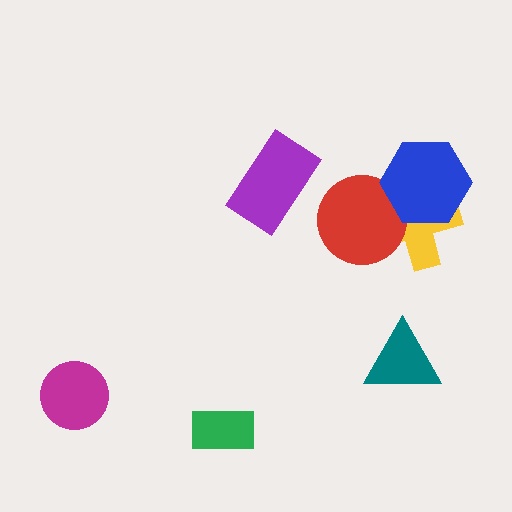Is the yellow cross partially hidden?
Yes, it is partially covered by another shape.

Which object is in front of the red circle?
The blue hexagon is in front of the red circle.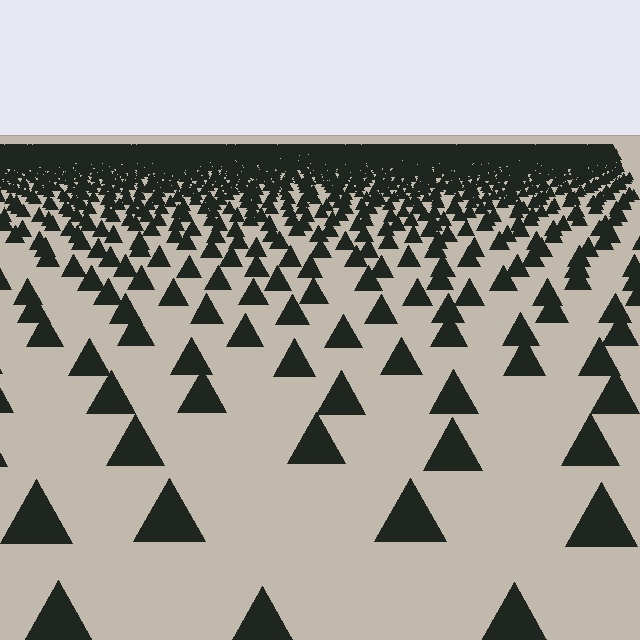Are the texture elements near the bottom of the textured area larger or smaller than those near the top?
Larger. Near the bottom, elements are closer to the viewer and appear at a bigger on-screen size.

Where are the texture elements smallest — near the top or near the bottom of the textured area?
Near the top.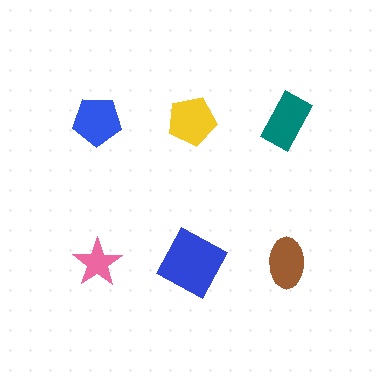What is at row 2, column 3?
A brown ellipse.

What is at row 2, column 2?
A blue square.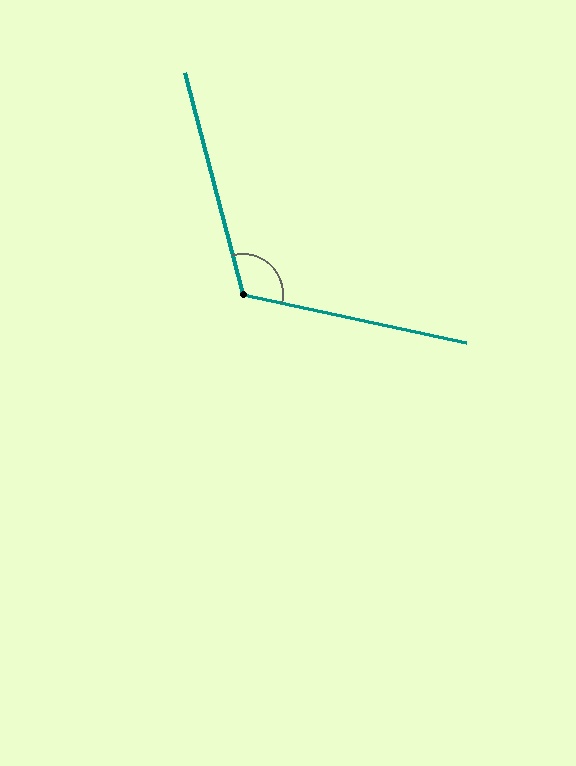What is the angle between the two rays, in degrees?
Approximately 117 degrees.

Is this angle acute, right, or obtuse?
It is obtuse.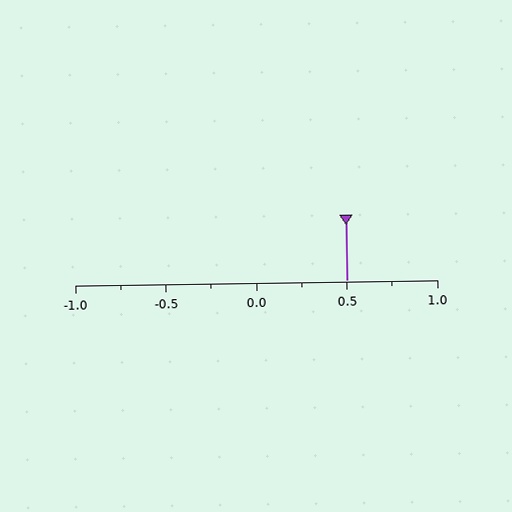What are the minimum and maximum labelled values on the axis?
The axis runs from -1.0 to 1.0.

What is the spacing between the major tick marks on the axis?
The major ticks are spaced 0.5 apart.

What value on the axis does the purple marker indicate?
The marker indicates approximately 0.5.